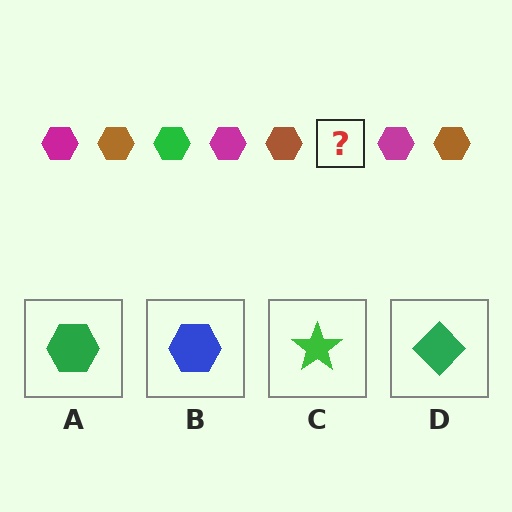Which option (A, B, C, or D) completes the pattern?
A.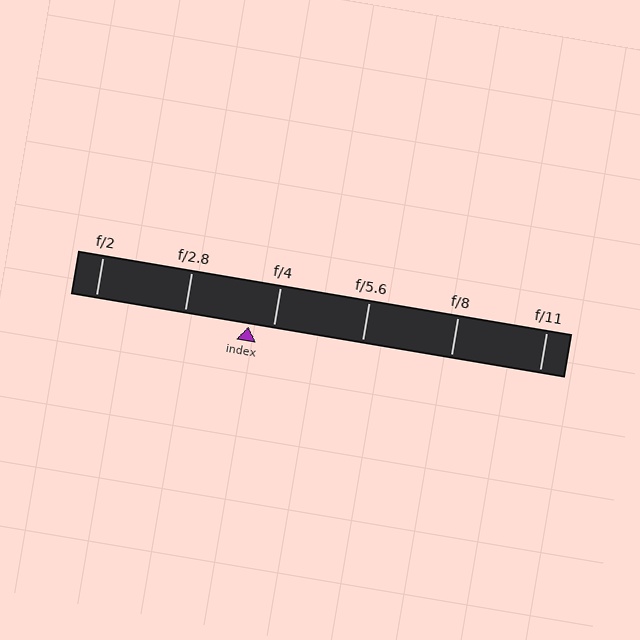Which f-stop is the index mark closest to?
The index mark is closest to f/4.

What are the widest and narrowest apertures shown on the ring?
The widest aperture shown is f/2 and the narrowest is f/11.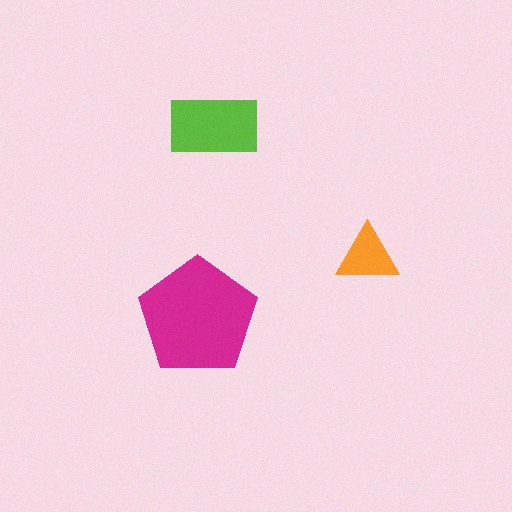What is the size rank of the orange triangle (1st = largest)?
3rd.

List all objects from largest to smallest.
The magenta pentagon, the lime rectangle, the orange triangle.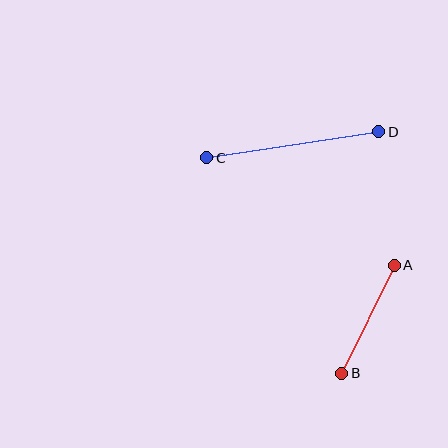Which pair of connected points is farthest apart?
Points C and D are farthest apart.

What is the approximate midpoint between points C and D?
The midpoint is at approximately (293, 145) pixels.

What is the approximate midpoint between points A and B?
The midpoint is at approximately (368, 319) pixels.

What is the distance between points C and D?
The distance is approximately 174 pixels.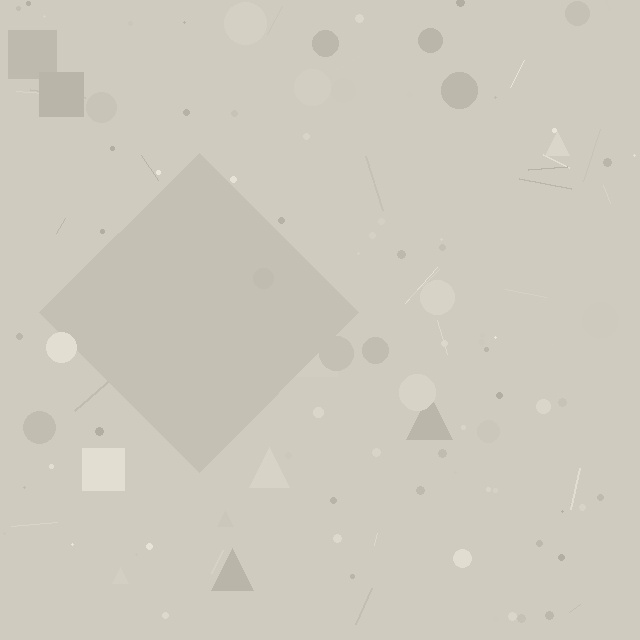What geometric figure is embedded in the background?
A diamond is embedded in the background.